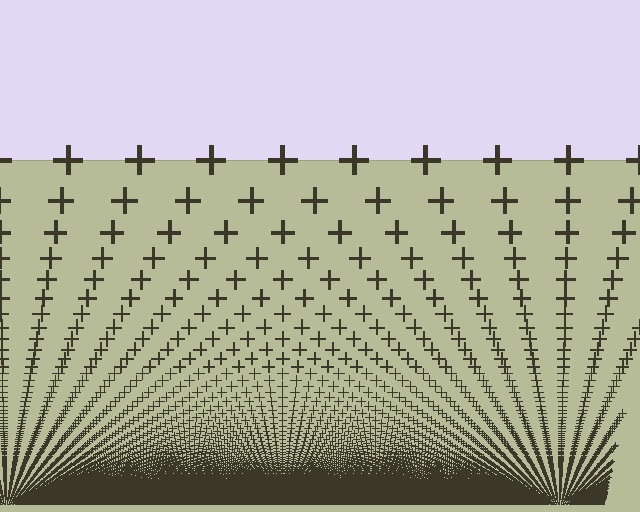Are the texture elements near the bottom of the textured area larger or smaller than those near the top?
Smaller. The gradient is inverted — elements near the bottom are smaller and denser.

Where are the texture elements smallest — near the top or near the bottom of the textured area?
Near the bottom.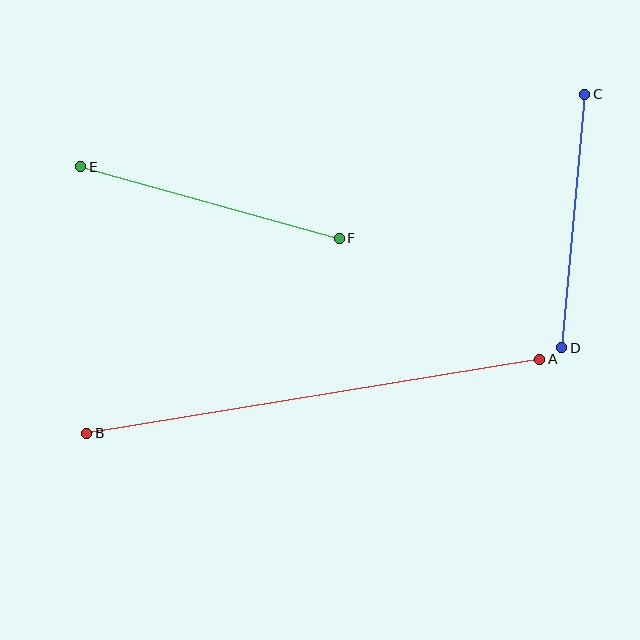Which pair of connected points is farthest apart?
Points A and B are farthest apart.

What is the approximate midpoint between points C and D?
The midpoint is at approximately (573, 221) pixels.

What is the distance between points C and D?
The distance is approximately 254 pixels.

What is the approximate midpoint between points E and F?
The midpoint is at approximately (210, 203) pixels.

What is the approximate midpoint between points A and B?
The midpoint is at approximately (313, 396) pixels.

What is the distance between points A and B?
The distance is approximately 459 pixels.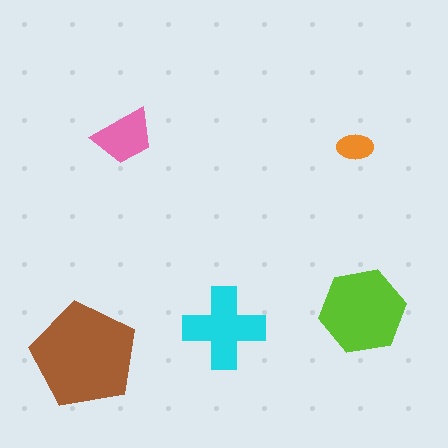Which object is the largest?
The brown pentagon.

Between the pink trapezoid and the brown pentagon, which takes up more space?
The brown pentagon.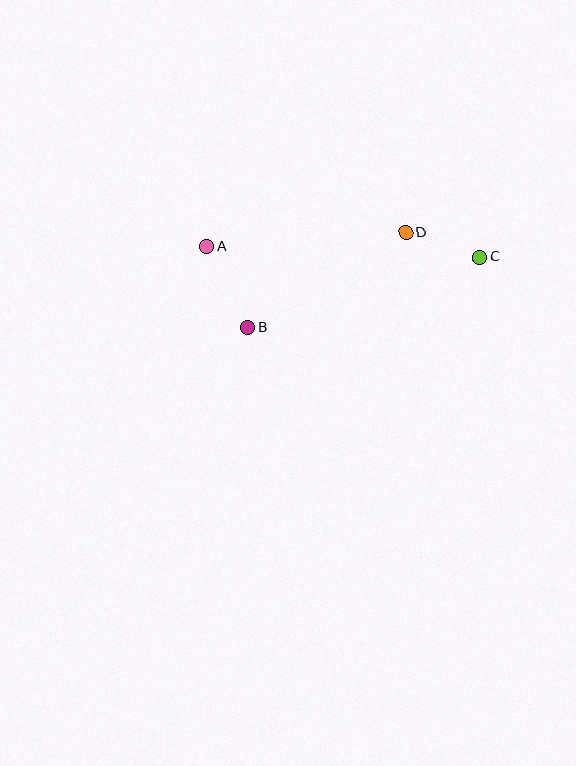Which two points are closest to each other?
Points C and D are closest to each other.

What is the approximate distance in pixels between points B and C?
The distance between B and C is approximately 242 pixels.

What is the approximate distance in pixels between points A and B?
The distance between A and B is approximately 91 pixels.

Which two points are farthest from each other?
Points A and C are farthest from each other.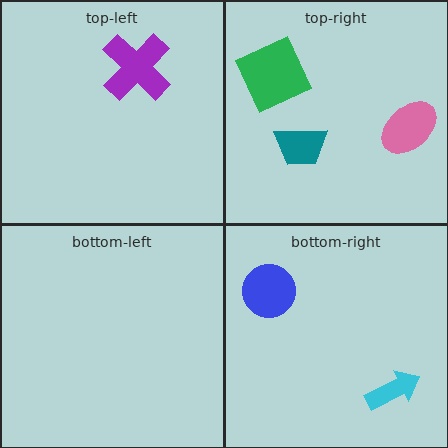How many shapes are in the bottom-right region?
2.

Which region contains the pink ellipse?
The top-right region.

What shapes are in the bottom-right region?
The blue circle, the cyan arrow.